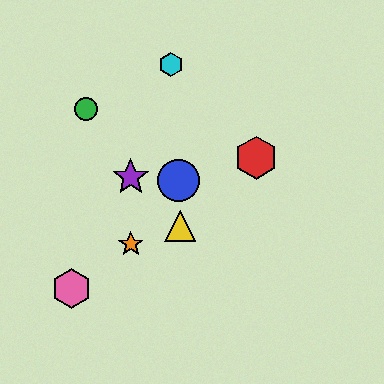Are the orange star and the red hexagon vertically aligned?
No, the orange star is at x≈131 and the red hexagon is at x≈256.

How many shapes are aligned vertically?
2 shapes (the purple star, the orange star) are aligned vertically.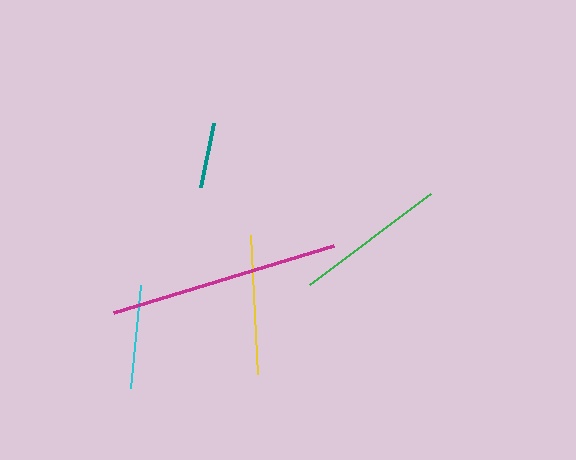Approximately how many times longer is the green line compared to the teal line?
The green line is approximately 2.3 times the length of the teal line.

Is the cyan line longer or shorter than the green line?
The green line is longer than the cyan line.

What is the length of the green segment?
The green segment is approximately 151 pixels long.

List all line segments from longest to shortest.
From longest to shortest: magenta, green, yellow, cyan, teal.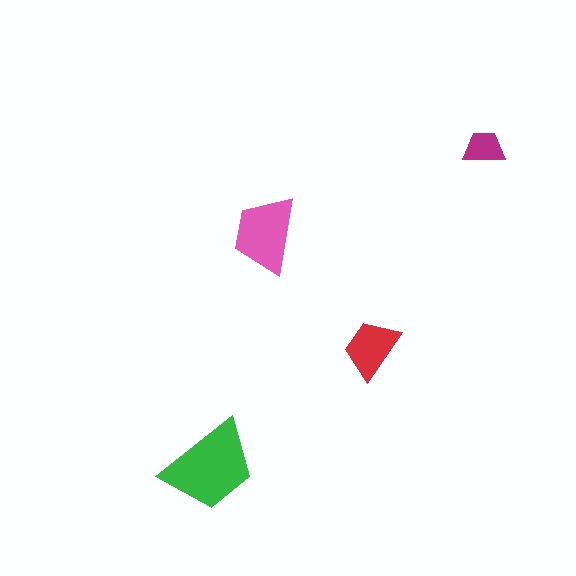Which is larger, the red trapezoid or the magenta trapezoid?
The red one.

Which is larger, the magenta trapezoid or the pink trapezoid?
The pink one.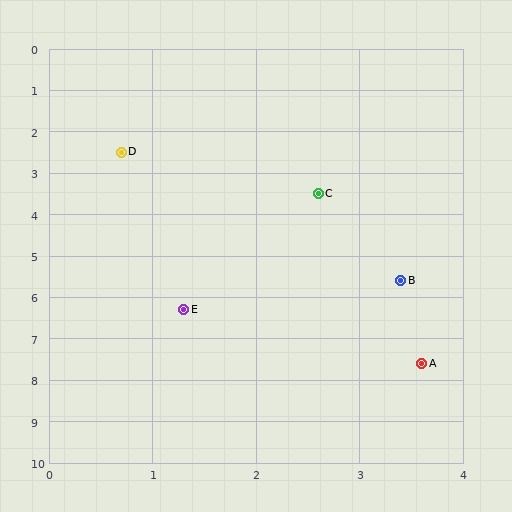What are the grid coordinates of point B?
Point B is at approximately (3.4, 5.6).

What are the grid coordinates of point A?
Point A is at approximately (3.6, 7.6).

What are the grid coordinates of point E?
Point E is at approximately (1.3, 6.3).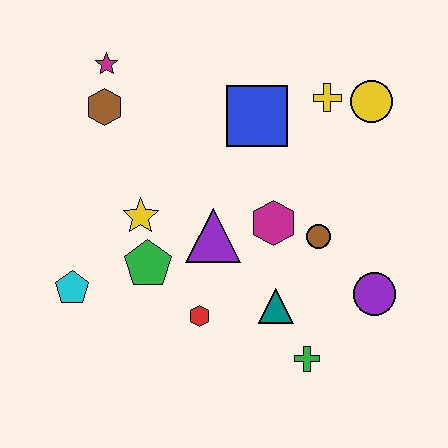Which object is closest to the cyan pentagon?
The green pentagon is closest to the cyan pentagon.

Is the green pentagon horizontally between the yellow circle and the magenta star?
Yes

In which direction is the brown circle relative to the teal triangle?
The brown circle is above the teal triangle.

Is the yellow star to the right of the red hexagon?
No